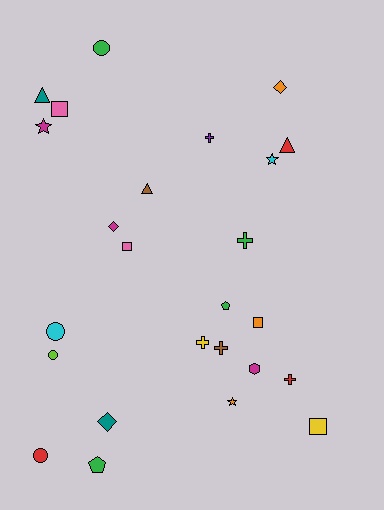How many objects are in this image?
There are 25 objects.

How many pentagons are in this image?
There are 2 pentagons.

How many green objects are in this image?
There are 4 green objects.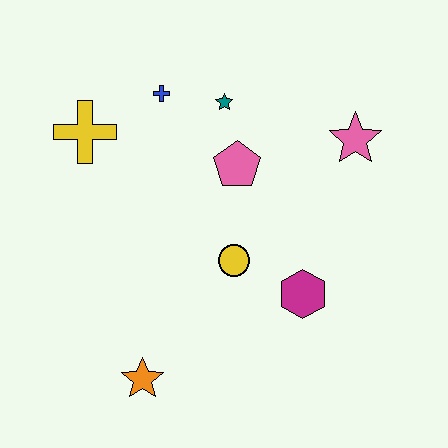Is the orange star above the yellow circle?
No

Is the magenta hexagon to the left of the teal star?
No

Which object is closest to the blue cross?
The teal star is closest to the blue cross.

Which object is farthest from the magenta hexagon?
The yellow cross is farthest from the magenta hexagon.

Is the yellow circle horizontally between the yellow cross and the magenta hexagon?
Yes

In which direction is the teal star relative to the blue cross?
The teal star is to the right of the blue cross.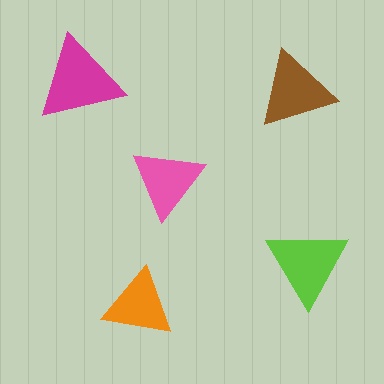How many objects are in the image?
There are 5 objects in the image.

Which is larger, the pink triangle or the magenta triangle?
The magenta one.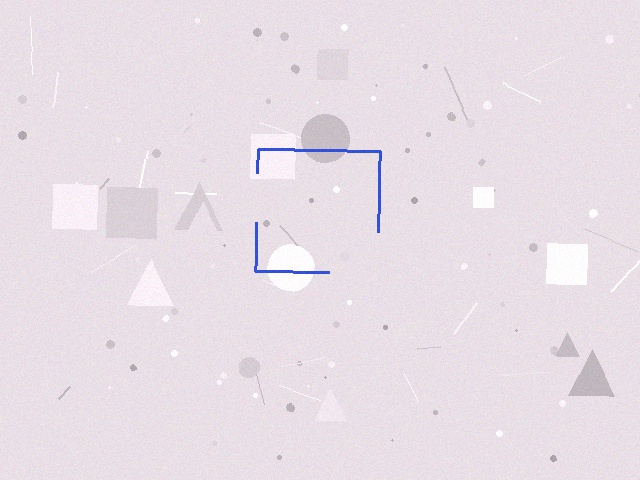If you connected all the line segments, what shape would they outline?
They would outline a square.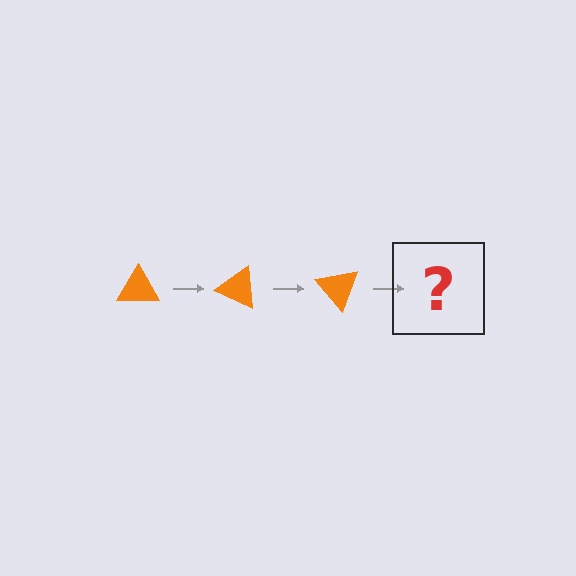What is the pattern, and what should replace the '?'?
The pattern is that the triangle rotates 25 degrees each step. The '?' should be an orange triangle rotated 75 degrees.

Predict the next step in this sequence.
The next step is an orange triangle rotated 75 degrees.